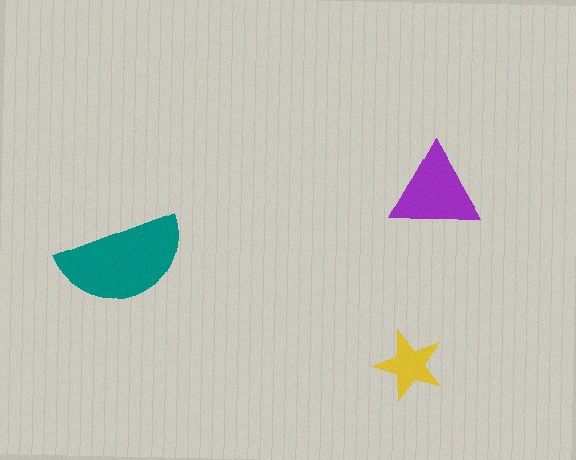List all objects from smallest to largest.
The yellow star, the purple triangle, the teal semicircle.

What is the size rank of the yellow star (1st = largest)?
3rd.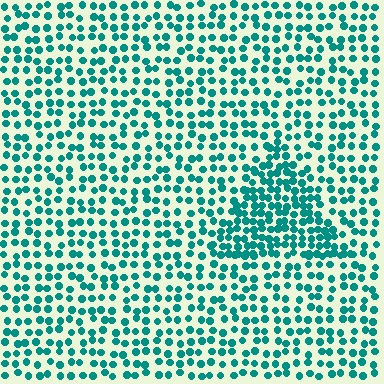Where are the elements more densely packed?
The elements are more densely packed inside the triangle boundary.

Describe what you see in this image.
The image contains small teal elements arranged at two different densities. A triangle-shaped region is visible where the elements are more densely packed than the surrounding area.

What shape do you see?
I see a triangle.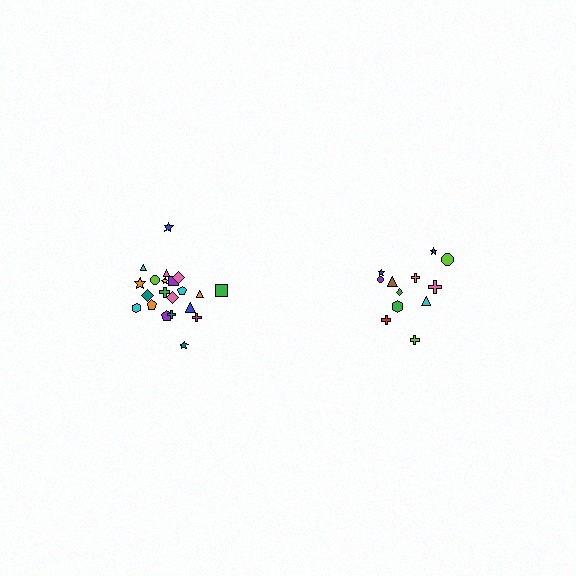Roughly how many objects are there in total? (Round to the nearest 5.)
Roughly 35 objects in total.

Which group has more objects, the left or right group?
The left group.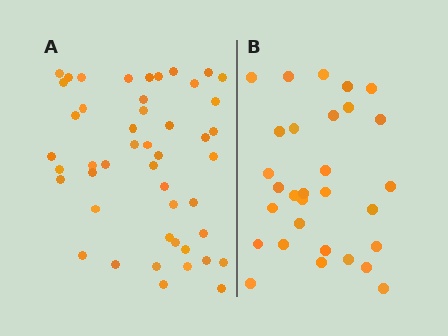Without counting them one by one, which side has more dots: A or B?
Region A (the left region) has more dots.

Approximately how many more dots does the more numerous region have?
Region A has approximately 15 more dots than region B.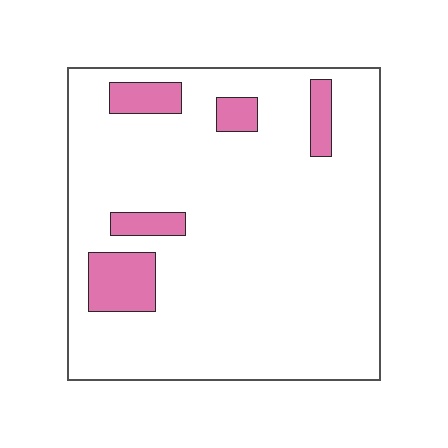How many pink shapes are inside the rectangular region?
5.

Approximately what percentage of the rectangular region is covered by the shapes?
Approximately 10%.